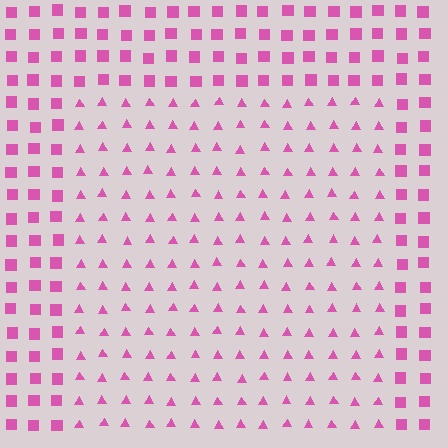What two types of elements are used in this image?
The image uses triangles inside the rectangle region and squares outside it.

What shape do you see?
I see a rectangle.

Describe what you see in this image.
The image is filled with small pink elements arranged in a uniform grid. A rectangle-shaped region contains triangles, while the surrounding area contains squares. The boundary is defined purely by the change in element shape.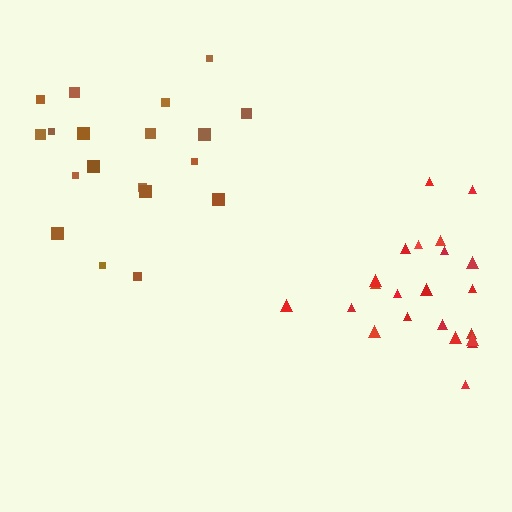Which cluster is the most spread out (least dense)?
Brown.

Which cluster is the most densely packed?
Red.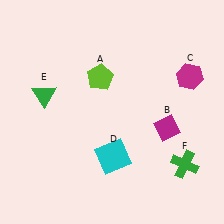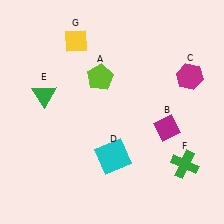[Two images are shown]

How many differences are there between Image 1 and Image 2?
There is 1 difference between the two images.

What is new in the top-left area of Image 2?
A yellow diamond (G) was added in the top-left area of Image 2.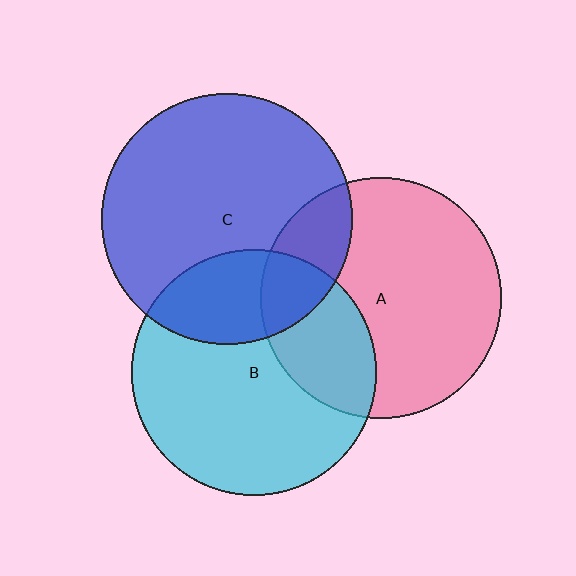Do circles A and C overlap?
Yes.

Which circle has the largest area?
Circle C (blue).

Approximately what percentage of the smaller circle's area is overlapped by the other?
Approximately 20%.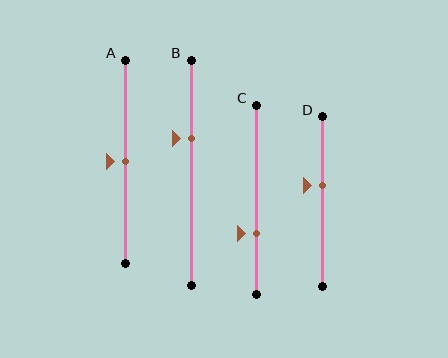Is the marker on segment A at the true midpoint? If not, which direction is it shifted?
Yes, the marker on segment A is at the true midpoint.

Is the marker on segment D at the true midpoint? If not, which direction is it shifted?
No, the marker on segment D is shifted upward by about 10% of the segment length.